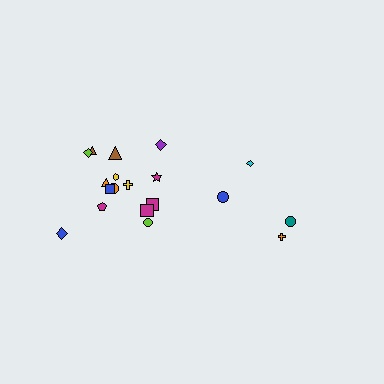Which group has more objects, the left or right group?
The left group.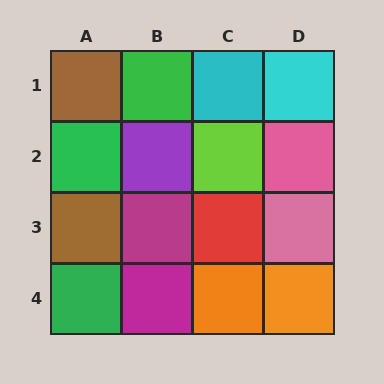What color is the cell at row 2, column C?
Lime.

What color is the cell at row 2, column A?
Green.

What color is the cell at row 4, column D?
Orange.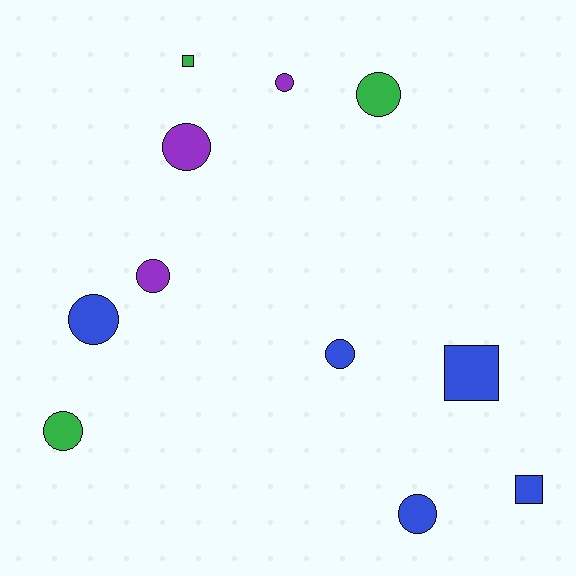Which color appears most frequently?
Blue, with 5 objects.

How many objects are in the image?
There are 11 objects.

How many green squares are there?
There is 1 green square.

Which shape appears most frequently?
Circle, with 8 objects.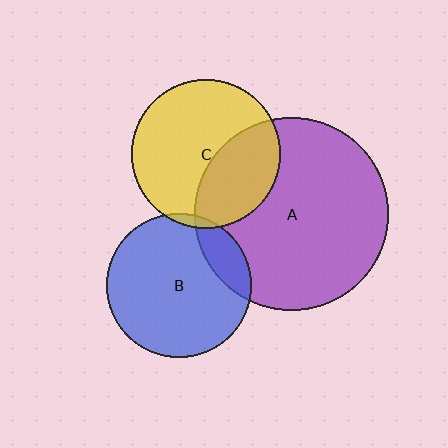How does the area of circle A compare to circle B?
Approximately 1.8 times.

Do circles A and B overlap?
Yes.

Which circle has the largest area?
Circle A (purple).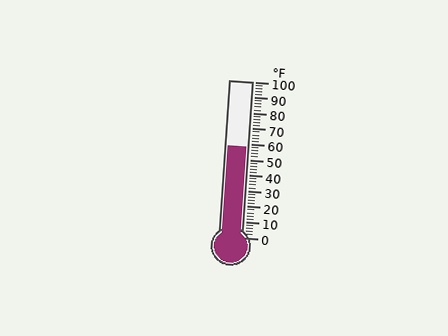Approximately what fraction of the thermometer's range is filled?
The thermometer is filled to approximately 60% of its range.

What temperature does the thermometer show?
The thermometer shows approximately 58°F.